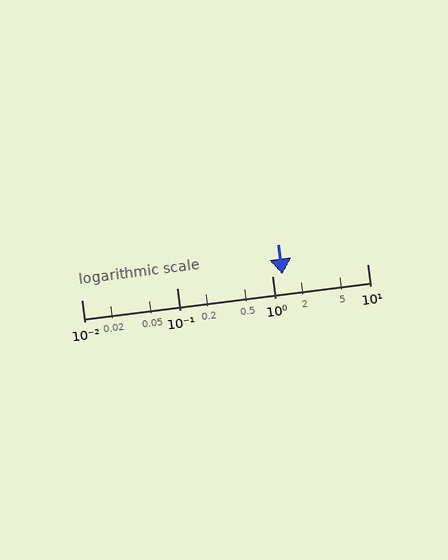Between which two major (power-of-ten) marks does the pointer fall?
The pointer is between 1 and 10.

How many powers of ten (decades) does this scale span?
The scale spans 3 decades, from 0.01 to 10.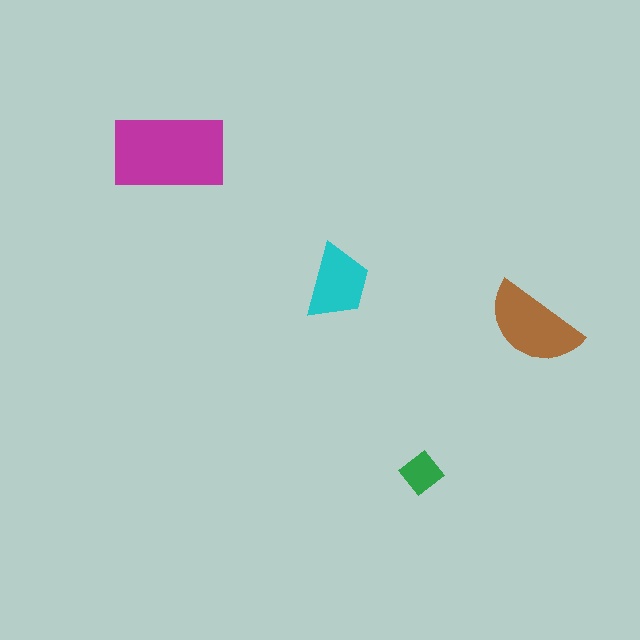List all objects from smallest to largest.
The green diamond, the cyan trapezoid, the brown semicircle, the magenta rectangle.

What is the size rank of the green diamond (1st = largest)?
4th.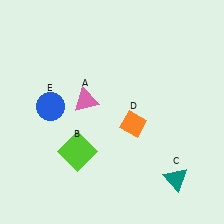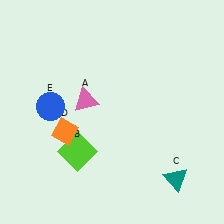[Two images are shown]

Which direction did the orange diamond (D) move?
The orange diamond (D) moved left.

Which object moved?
The orange diamond (D) moved left.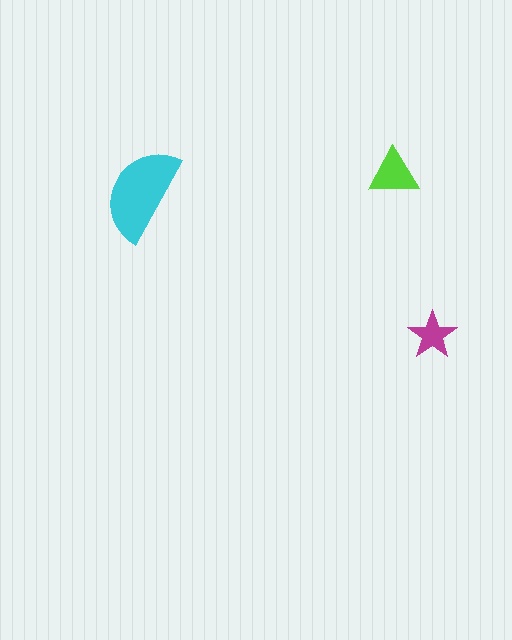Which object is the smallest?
The magenta star.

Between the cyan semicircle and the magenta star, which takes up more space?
The cyan semicircle.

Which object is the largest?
The cyan semicircle.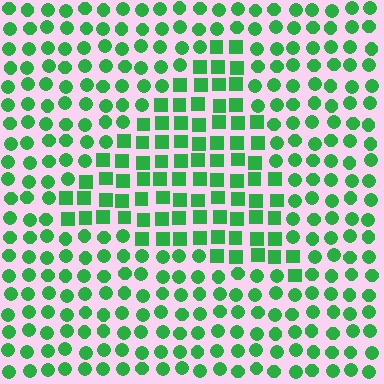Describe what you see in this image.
The image is filled with small green elements arranged in a uniform grid. A triangle-shaped region contains squares, while the surrounding area contains circles. The boundary is defined purely by the change in element shape.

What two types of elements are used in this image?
The image uses squares inside the triangle region and circles outside it.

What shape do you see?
I see a triangle.